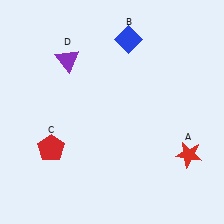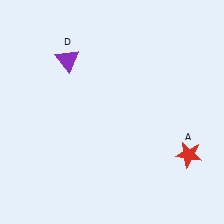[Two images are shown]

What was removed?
The blue diamond (B), the red pentagon (C) were removed in Image 2.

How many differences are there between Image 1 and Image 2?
There are 2 differences between the two images.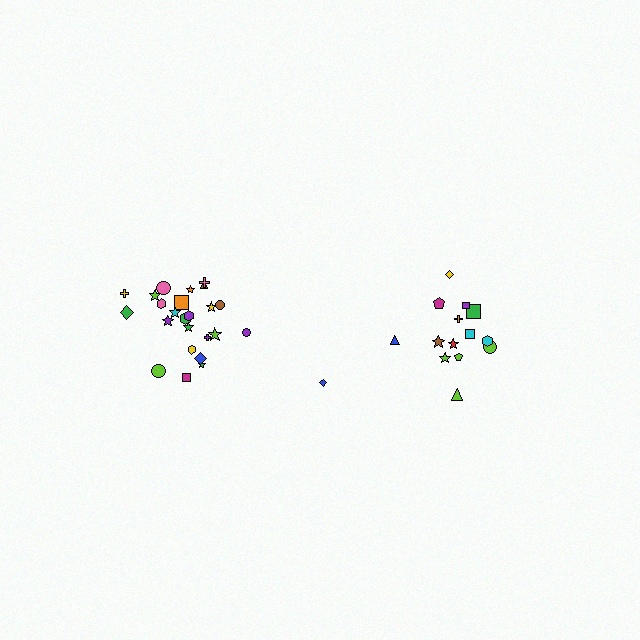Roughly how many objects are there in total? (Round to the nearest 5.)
Roughly 40 objects in total.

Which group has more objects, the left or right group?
The left group.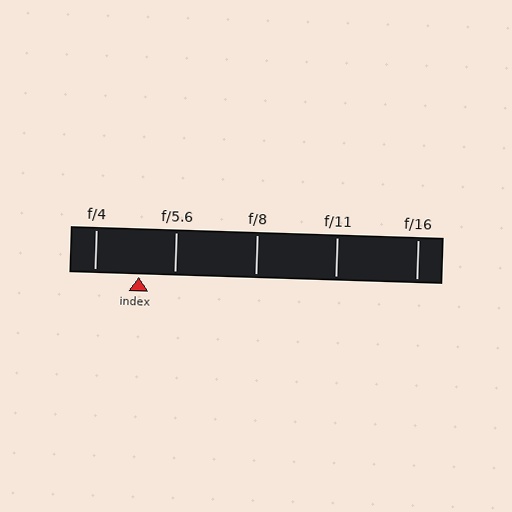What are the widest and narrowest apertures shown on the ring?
The widest aperture shown is f/4 and the narrowest is f/16.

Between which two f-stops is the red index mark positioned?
The index mark is between f/4 and f/5.6.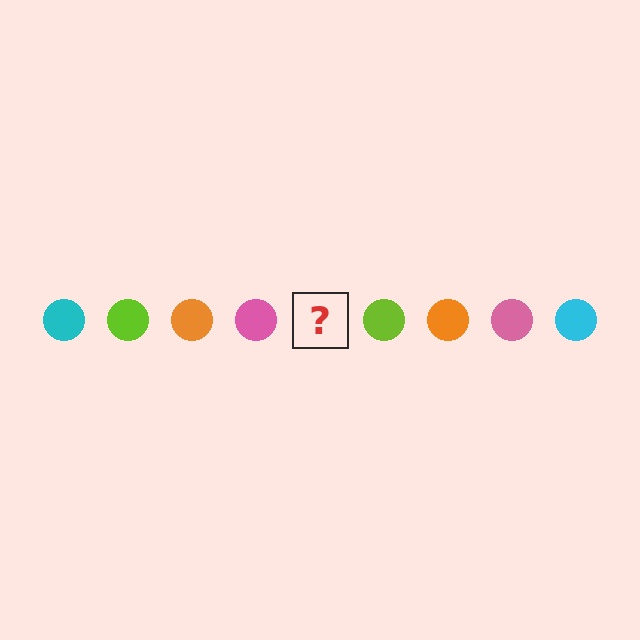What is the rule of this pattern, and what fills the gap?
The rule is that the pattern cycles through cyan, lime, orange, pink circles. The gap should be filled with a cyan circle.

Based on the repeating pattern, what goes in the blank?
The blank should be a cyan circle.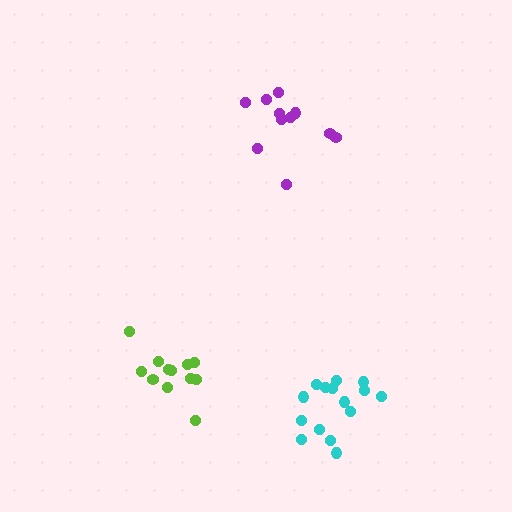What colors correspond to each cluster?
The clusters are colored: purple, lime, cyan.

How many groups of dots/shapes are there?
There are 3 groups.